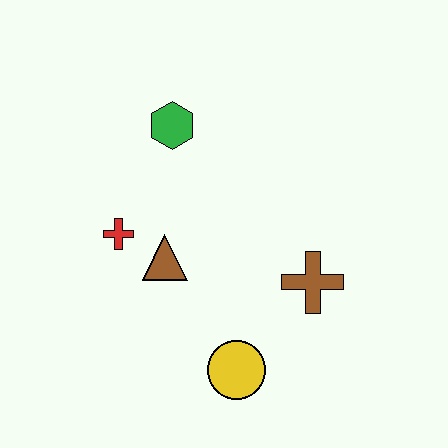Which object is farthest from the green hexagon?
The yellow circle is farthest from the green hexagon.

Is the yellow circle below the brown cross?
Yes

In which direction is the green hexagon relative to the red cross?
The green hexagon is above the red cross.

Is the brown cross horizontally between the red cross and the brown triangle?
No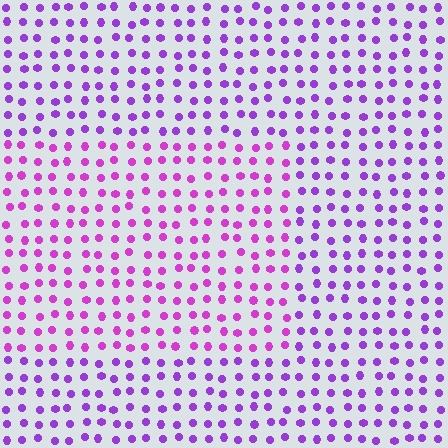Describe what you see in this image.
The image is filled with small purple elements in a uniform arrangement. A rectangle-shaped region is visible where the elements are tinted to a slightly different hue, forming a subtle color boundary.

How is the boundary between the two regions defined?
The boundary is defined purely by a slight shift in hue (about 26 degrees). Spacing, size, and orientation are identical on both sides.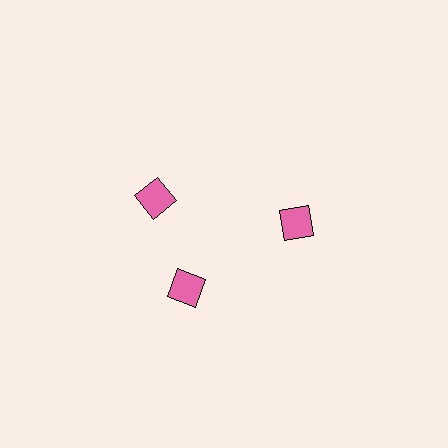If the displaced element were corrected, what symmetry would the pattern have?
It would have 3-fold rotational symmetry — the pattern would map onto itself every 120 degrees.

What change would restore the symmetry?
The symmetry would be restored by rotating it back into even spacing with its neighbors so that all 3 squares sit at equal angles and equal distance from the center.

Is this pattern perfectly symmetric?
No. The 3 pink squares are arranged in a ring, but one element near the 11 o'clock position is rotated out of alignment along the ring, breaking the 3-fold rotational symmetry.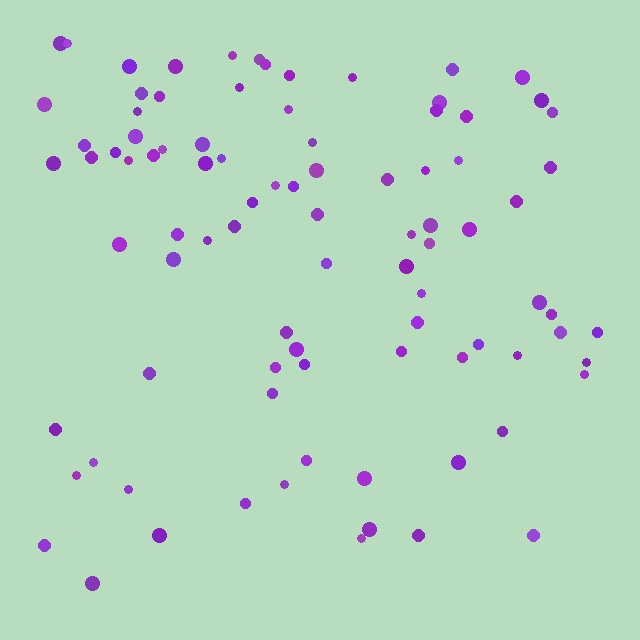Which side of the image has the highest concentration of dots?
The top.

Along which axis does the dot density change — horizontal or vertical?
Vertical.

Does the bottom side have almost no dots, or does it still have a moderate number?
Still a moderate number, just noticeably fewer than the top.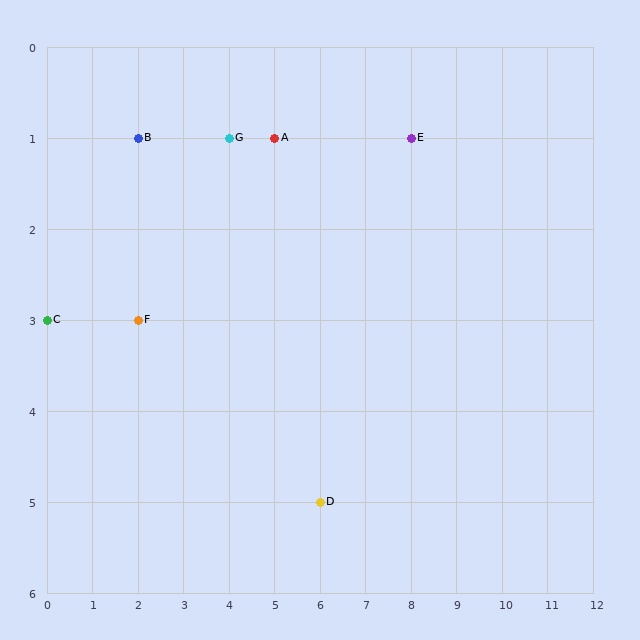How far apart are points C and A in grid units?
Points C and A are 5 columns and 2 rows apart (about 5.4 grid units diagonally).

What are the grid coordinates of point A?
Point A is at grid coordinates (5, 1).